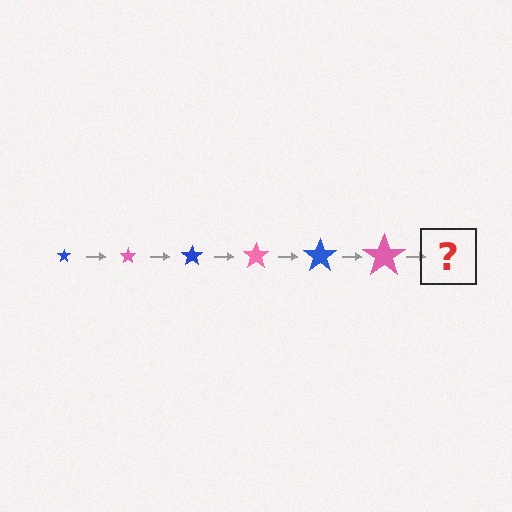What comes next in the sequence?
The next element should be a blue star, larger than the previous one.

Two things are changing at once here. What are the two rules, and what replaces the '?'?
The two rules are that the star grows larger each step and the color cycles through blue and pink. The '?' should be a blue star, larger than the previous one.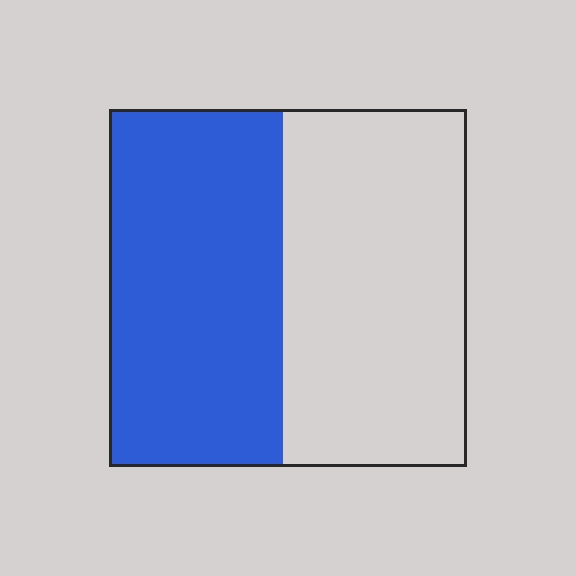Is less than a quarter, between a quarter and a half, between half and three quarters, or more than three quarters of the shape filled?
Between a quarter and a half.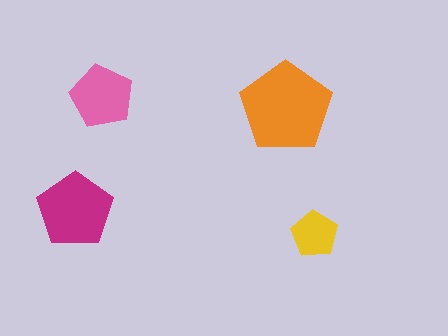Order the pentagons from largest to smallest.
the orange one, the magenta one, the pink one, the yellow one.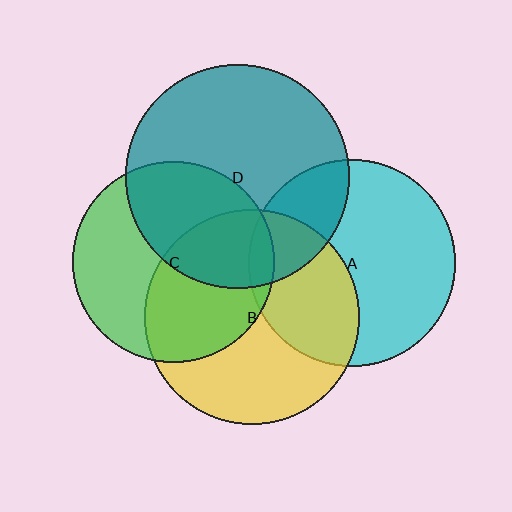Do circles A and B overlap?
Yes.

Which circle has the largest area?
Circle D (teal).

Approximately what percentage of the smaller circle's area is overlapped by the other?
Approximately 35%.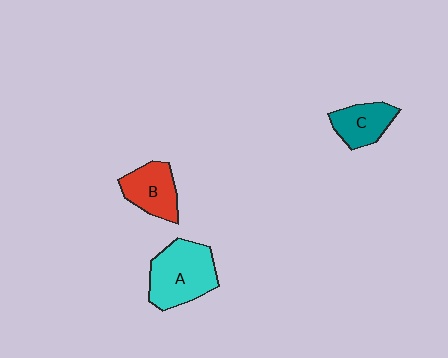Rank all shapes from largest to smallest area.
From largest to smallest: A (cyan), B (red), C (teal).